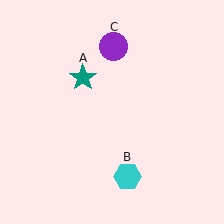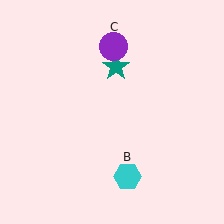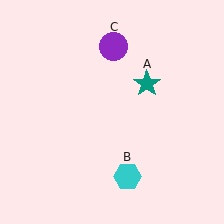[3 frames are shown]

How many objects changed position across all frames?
1 object changed position: teal star (object A).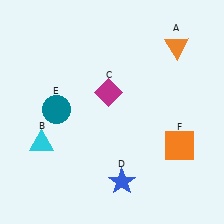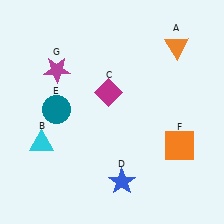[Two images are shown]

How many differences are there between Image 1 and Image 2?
There is 1 difference between the two images.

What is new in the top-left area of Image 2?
A magenta star (G) was added in the top-left area of Image 2.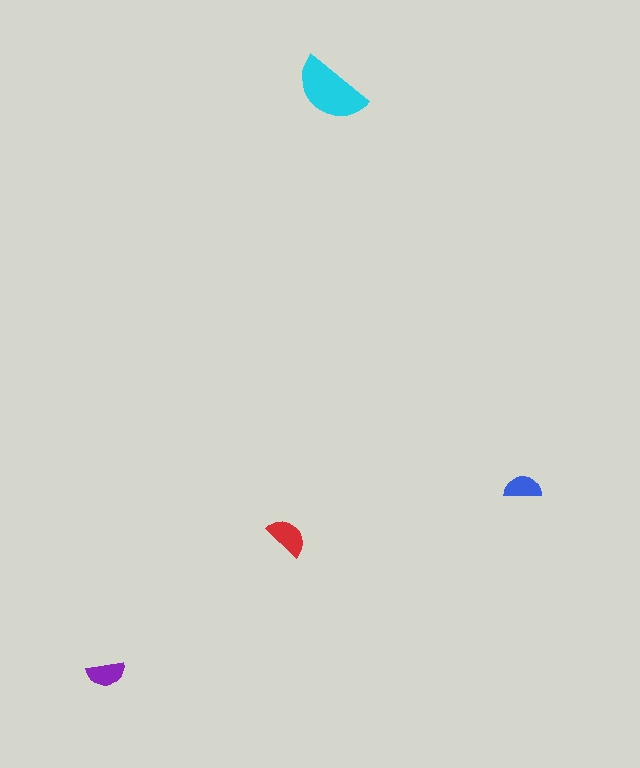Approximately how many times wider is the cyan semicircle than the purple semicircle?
About 2 times wider.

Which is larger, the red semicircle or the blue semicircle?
The red one.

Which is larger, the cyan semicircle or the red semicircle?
The cyan one.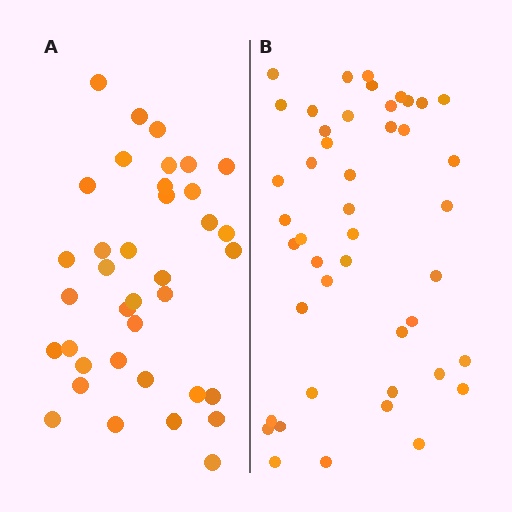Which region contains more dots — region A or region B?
Region B (the right region) has more dots.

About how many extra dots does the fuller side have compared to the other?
Region B has roughly 8 or so more dots than region A.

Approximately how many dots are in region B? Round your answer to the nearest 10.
About 40 dots. (The exact count is 45, which rounds to 40.)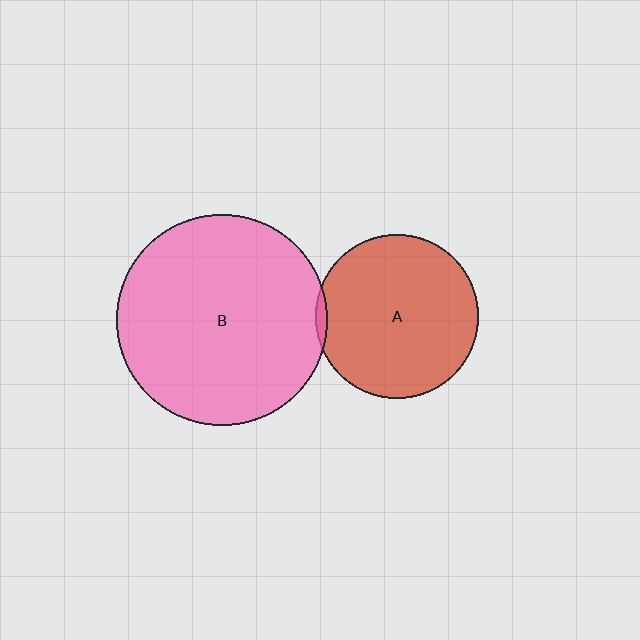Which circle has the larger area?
Circle B (pink).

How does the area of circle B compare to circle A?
Approximately 1.7 times.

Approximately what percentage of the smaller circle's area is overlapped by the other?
Approximately 5%.